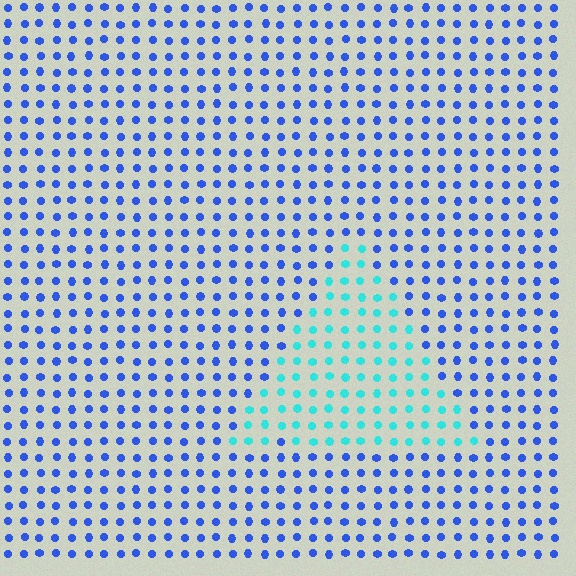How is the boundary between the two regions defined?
The boundary is defined purely by a slight shift in hue (about 49 degrees). Spacing, size, and orientation are identical on both sides.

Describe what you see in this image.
The image is filled with small blue elements in a uniform arrangement. A triangle-shaped region is visible where the elements are tinted to a slightly different hue, forming a subtle color boundary.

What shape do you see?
I see a triangle.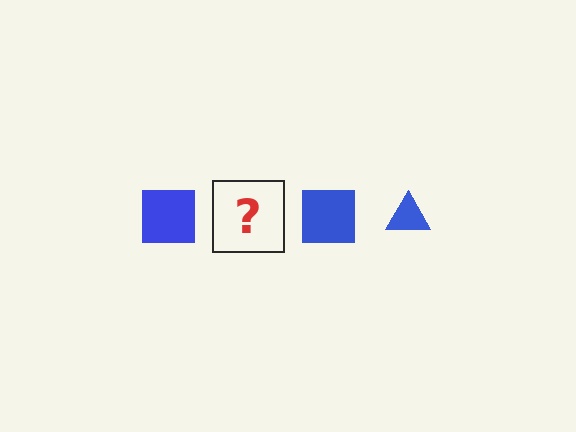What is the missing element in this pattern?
The missing element is a blue triangle.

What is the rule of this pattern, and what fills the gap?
The rule is that the pattern cycles through square, triangle shapes in blue. The gap should be filled with a blue triangle.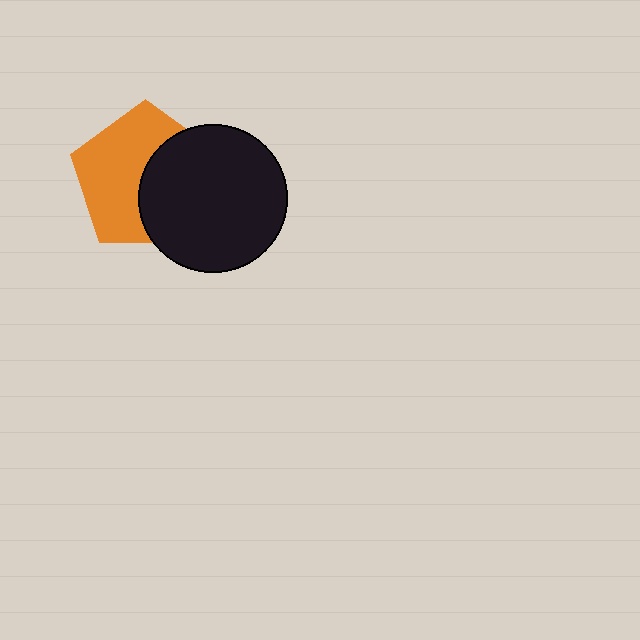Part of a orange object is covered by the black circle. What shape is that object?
It is a pentagon.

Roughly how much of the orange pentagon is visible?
About half of it is visible (roughly 55%).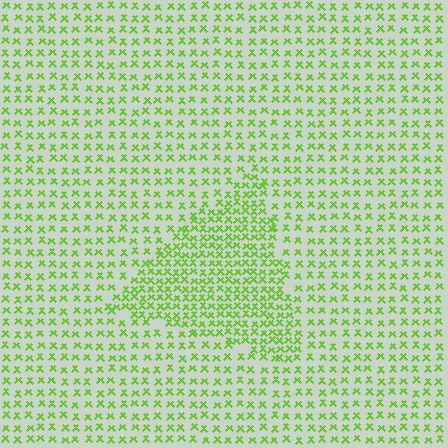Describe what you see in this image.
The image contains small lime elements arranged at two different densities. A triangle-shaped region is visible where the elements are more densely packed than the surrounding area.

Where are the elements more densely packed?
The elements are more densely packed inside the triangle boundary.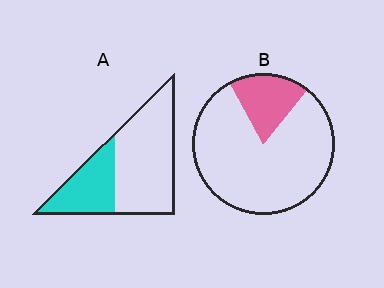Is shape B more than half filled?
No.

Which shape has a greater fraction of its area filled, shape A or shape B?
Shape A.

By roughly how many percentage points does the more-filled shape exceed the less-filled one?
By roughly 15 percentage points (A over B).